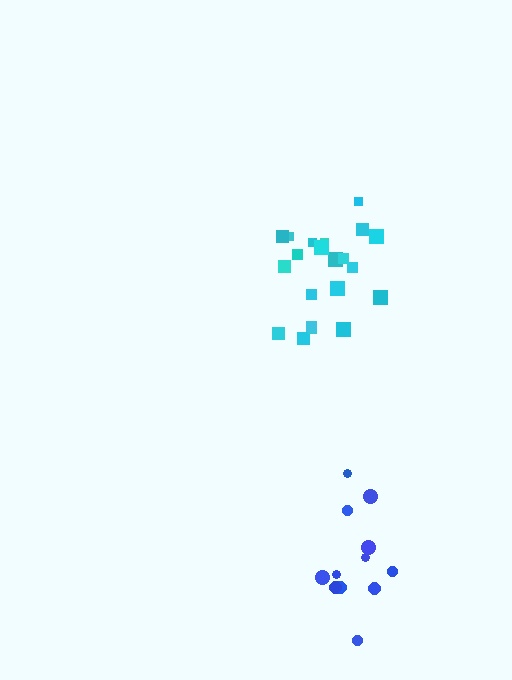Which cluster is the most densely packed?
Cyan.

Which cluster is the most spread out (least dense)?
Blue.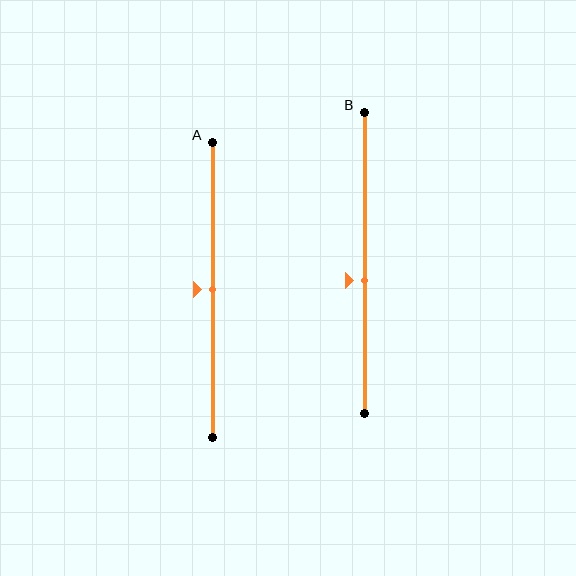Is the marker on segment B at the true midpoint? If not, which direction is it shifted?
No, the marker on segment B is shifted downward by about 6% of the segment length.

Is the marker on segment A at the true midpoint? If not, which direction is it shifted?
Yes, the marker on segment A is at the true midpoint.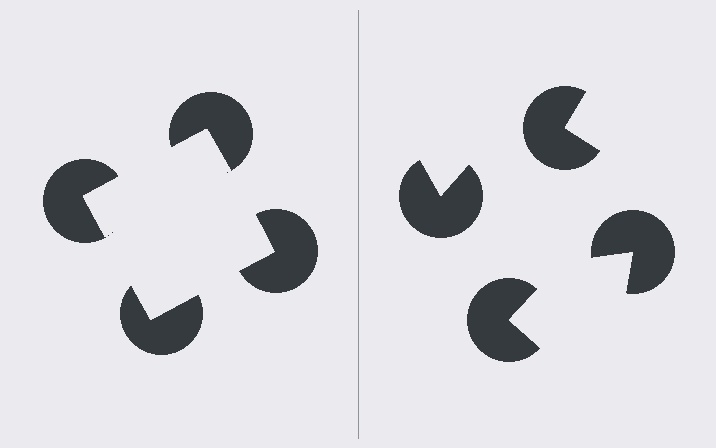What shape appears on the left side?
An illusory square.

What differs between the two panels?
The pac-man discs are positioned identically on both sides; only the wedge orientations differ. On the left they align to a square; on the right they are misaligned.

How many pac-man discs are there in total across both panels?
8 — 4 on each side.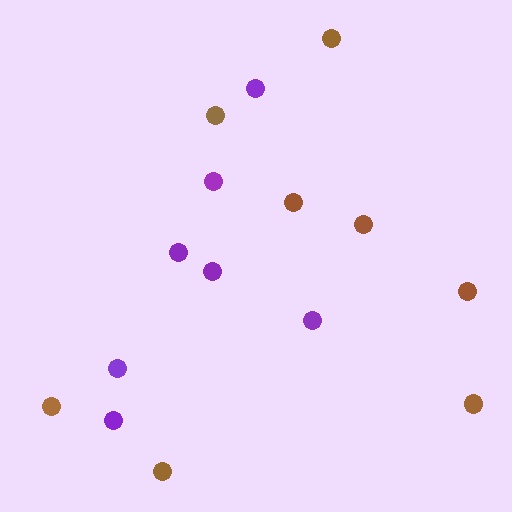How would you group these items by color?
There are 2 groups: one group of brown circles (8) and one group of purple circles (7).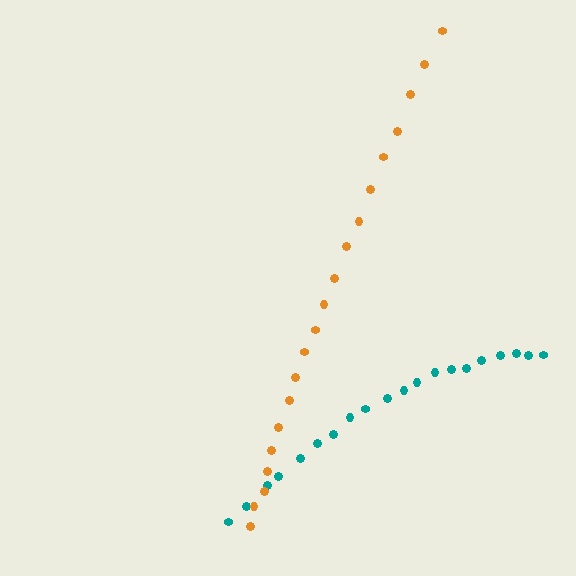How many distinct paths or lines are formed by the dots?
There are 2 distinct paths.